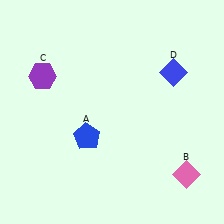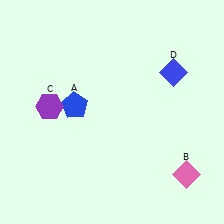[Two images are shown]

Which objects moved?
The objects that moved are: the blue pentagon (A), the purple hexagon (C).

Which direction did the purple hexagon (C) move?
The purple hexagon (C) moved down.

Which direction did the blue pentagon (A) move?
The blue pentagon (A) moved up.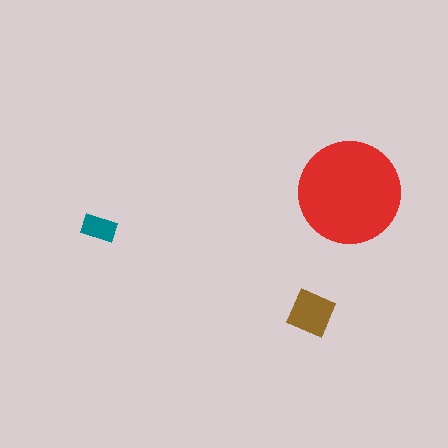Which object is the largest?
The red circle.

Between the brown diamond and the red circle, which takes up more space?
The red circle.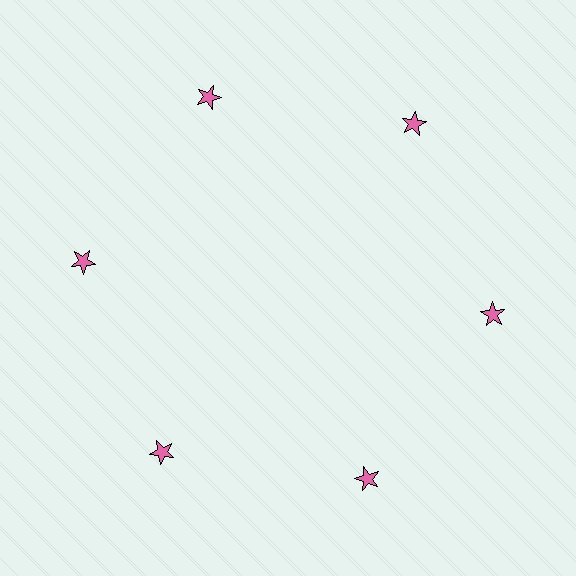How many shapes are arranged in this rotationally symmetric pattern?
There are 6 shapes, arranged in 6 groups of 1.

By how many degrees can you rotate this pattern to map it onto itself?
The pattern maps onto itself every 60 degrees of rotation.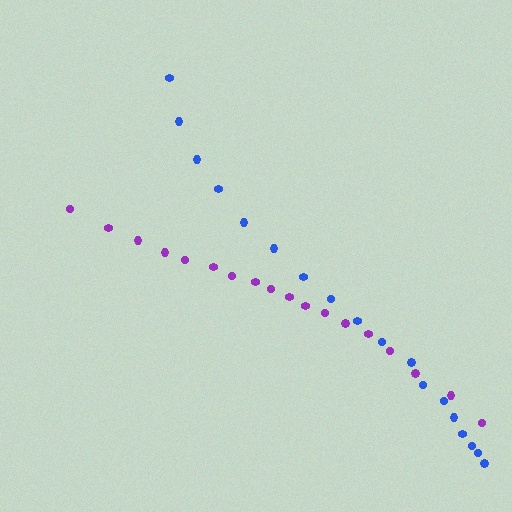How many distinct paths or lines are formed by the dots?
There are 2 distinct paths.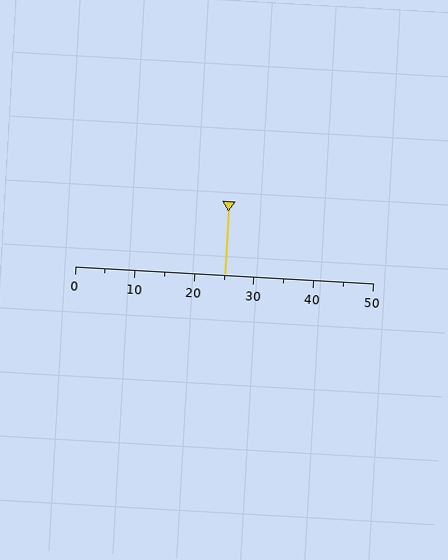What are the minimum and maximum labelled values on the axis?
The axis runs from 0 to 50.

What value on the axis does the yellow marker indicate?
The marker indicates approximately 25.